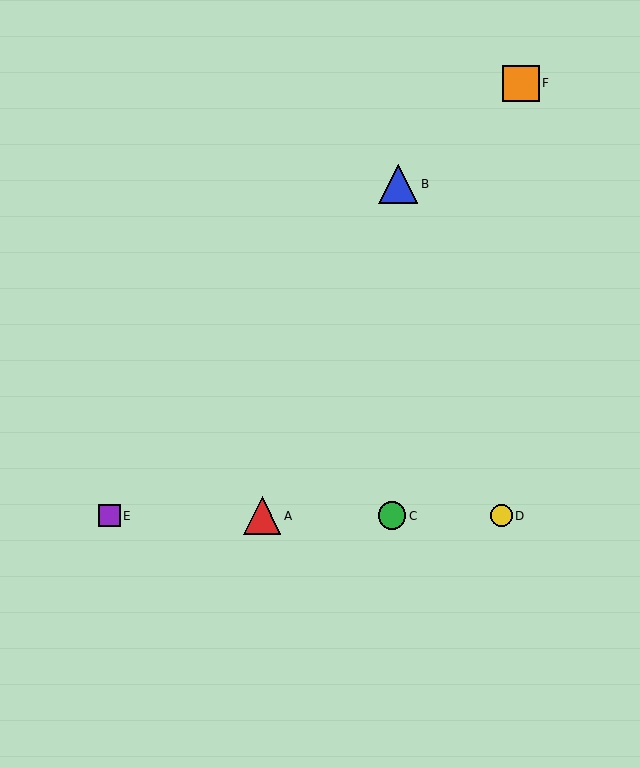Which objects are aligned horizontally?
Objects A, C, D, E are aligned horizontally.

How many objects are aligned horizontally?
4 objects (A, C, D, E) are aligned horizontally.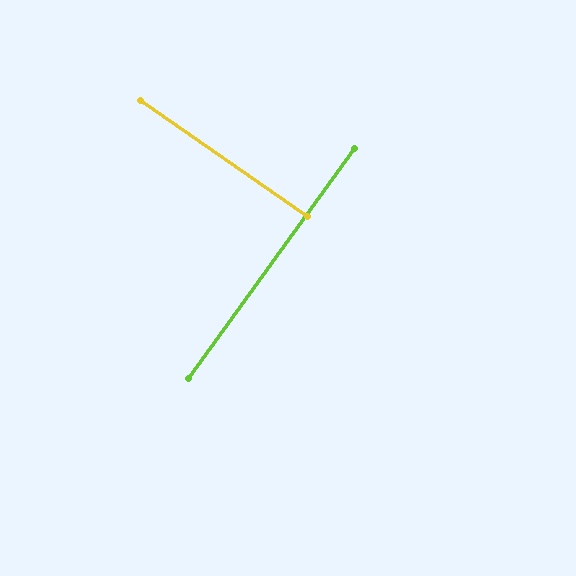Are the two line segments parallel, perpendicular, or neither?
Perpendicular — they meet at approximately 89°.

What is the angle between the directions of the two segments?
Approximately 89 degrees.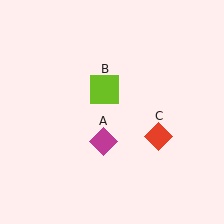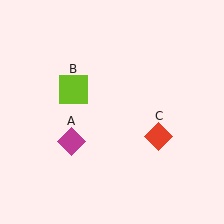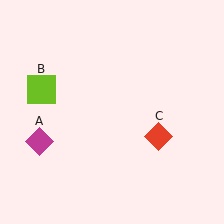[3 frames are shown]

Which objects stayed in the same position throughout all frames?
Red diamond (object C) remained stationary.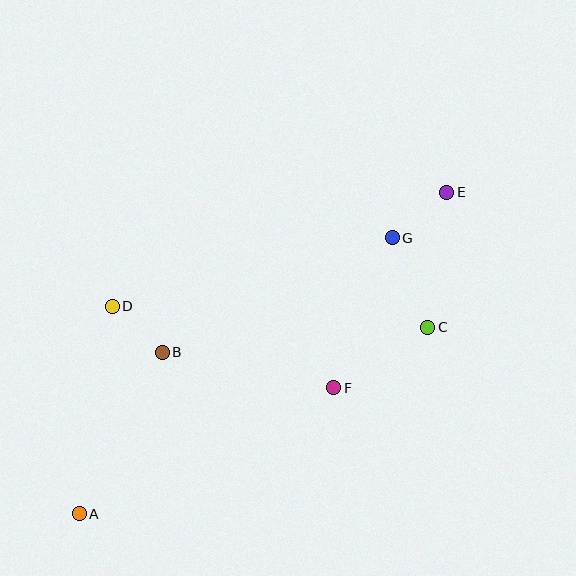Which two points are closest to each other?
Points B and D are closest to each other.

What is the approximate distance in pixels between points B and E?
The distance between B and E is approximately 327 pixels.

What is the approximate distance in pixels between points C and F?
The distance between C and F is approximately 112 pixels.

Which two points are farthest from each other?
Points A and E are farthest from each other.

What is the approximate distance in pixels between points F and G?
The distance between F and G is approximately 161 pixels.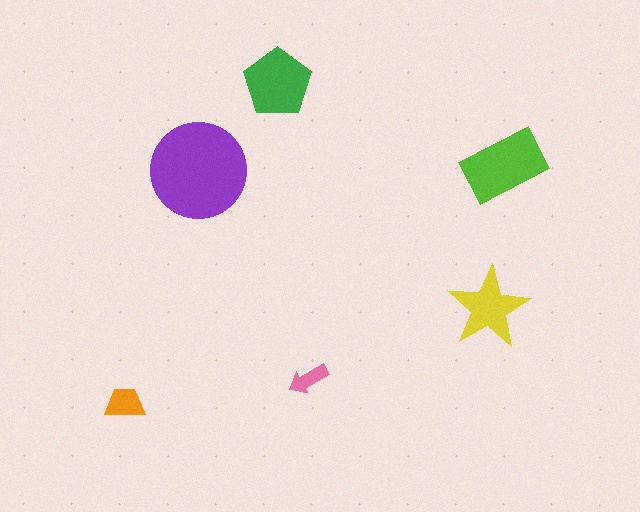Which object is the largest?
The purple circle.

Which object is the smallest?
The pink arrow.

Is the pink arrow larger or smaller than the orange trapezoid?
Smaller.